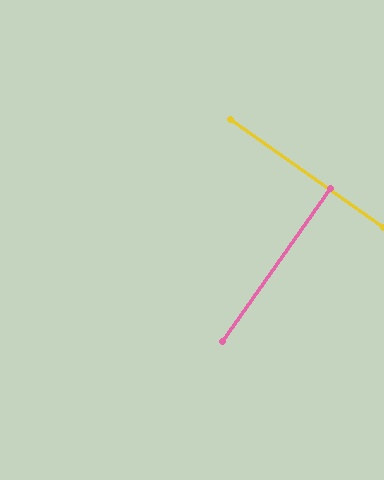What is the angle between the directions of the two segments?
Approximately 90 degrees.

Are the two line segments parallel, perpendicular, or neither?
Perpendicular — they meet at approximately 90°.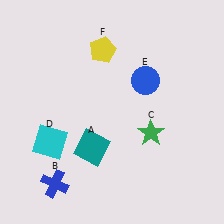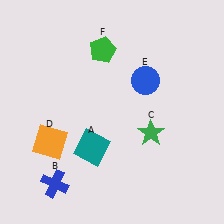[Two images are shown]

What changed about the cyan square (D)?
In Image 1, D is cyan. In Image 2, it changed to orange.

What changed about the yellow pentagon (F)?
In Image 1, F is yellow. In Image 2, it changed to green.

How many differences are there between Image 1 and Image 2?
There are 2 differences between the two images.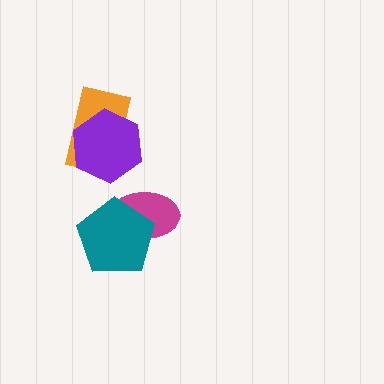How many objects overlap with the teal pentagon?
1 object overlaps with the teal pentagon.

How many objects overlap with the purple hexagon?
1 object overlaps with the purple hexagon.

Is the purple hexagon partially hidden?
No, no other shape covers it.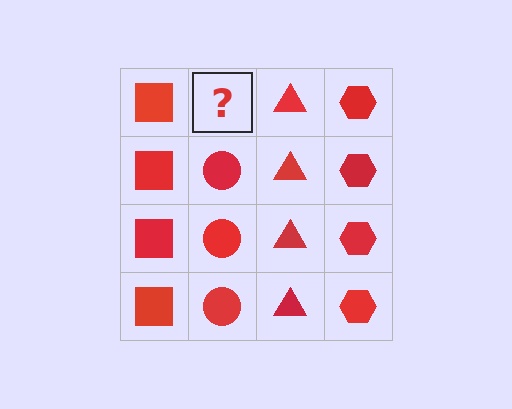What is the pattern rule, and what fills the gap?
The rule is that each column has a consistent shape. The gap should be filled with a red circle.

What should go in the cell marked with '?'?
The missing cell should contain a red circle.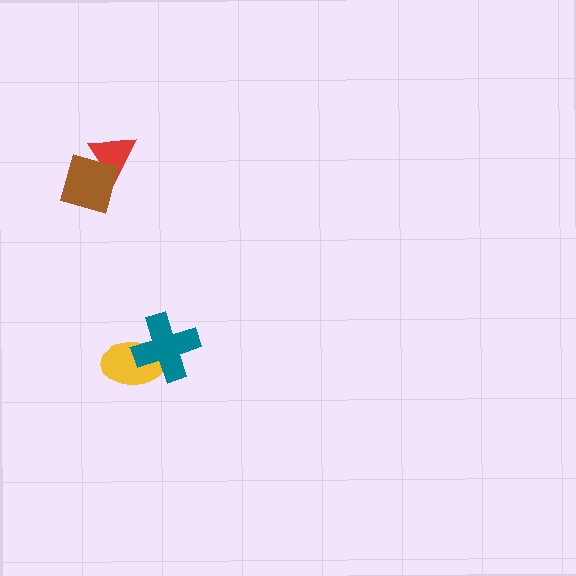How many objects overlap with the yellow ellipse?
1 object overlaps with the yellow ellipse.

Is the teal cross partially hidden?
No, no other shape covers it.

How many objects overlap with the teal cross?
1 object overlaps with the teal cross.